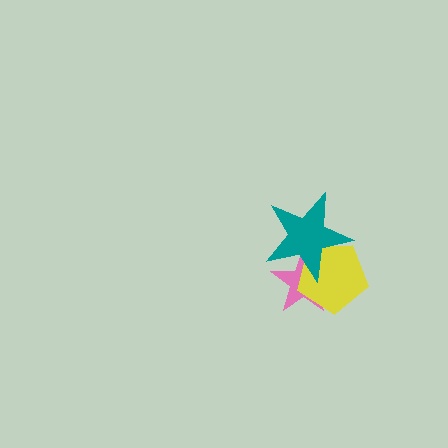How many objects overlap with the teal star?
2 objects overlap with the teal star.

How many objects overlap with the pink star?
2 objects overlap with the pink star.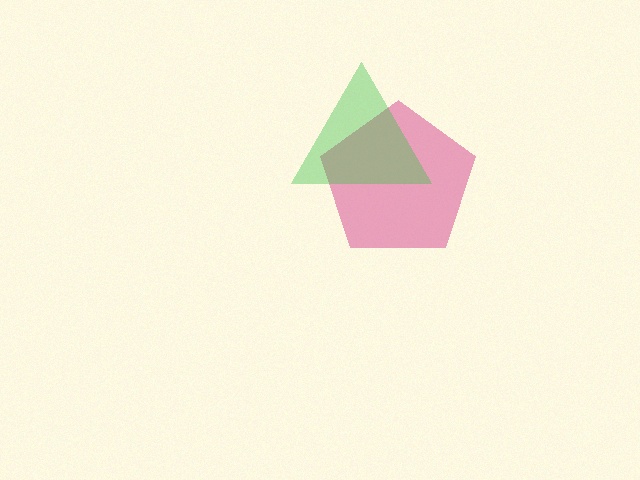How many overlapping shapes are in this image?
There are 2 overlapping shapes in the image.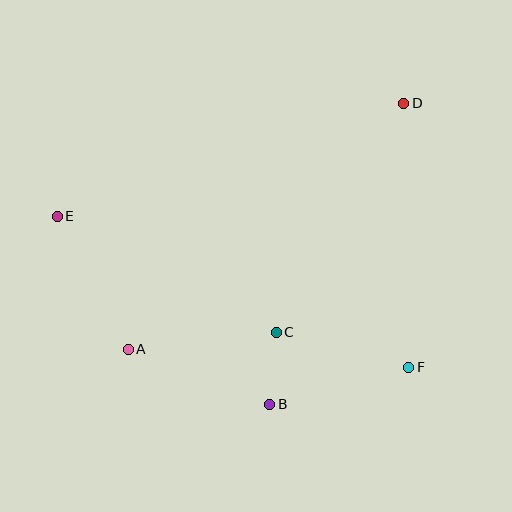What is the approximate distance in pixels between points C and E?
The distance between C and E is approximately 248 pixels.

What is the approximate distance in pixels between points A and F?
The distance between A and F is approximately 281 pixels.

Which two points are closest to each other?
Points B and C are closest to each other.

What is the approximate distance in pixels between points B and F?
The distance between B and F is approximately 144 pixels.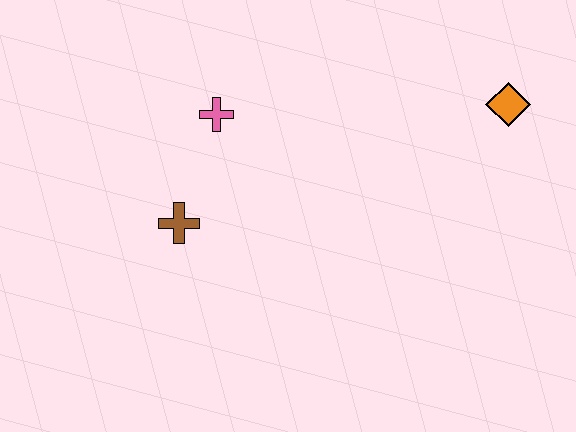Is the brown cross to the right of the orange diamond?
No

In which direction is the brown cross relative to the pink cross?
The brown cross is below the pink cross.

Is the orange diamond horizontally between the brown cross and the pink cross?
No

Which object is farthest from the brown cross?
The orange diamond is farthest from the brown cross.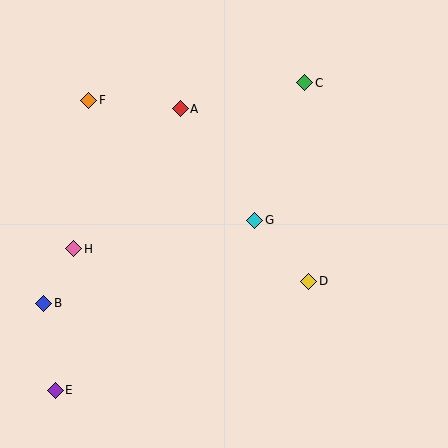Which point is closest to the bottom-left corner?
Point E is closest to the bottom-left corner.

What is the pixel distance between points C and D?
The distance between C and D is 199 pixels.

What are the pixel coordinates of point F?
Point F is at (89, 100).